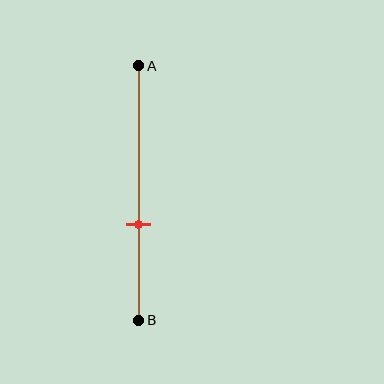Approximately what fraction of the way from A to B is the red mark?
The red mark is approximately 60% of the way from A to B.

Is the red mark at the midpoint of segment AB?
No, the mark is at about 60% from A, not at the 50% midpoint.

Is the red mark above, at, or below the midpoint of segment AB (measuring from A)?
The red mark is below the midpoint of segment AB.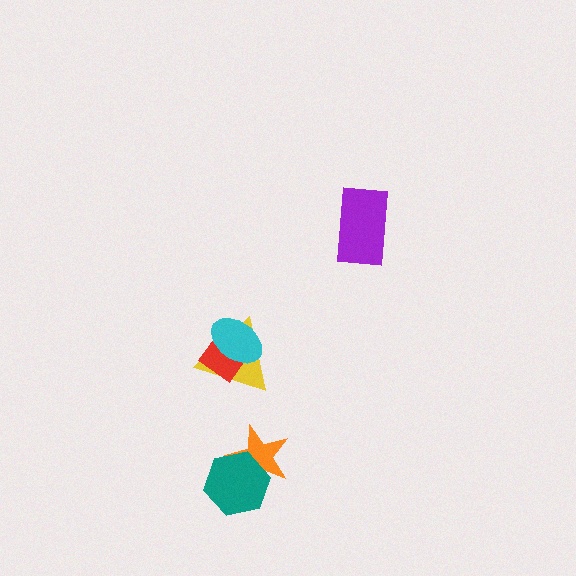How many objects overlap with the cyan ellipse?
2 objects overlap with the cyan ellipse.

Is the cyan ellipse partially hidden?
No, no other shape covers it.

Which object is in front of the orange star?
The teal hexagon is in front of the orange star.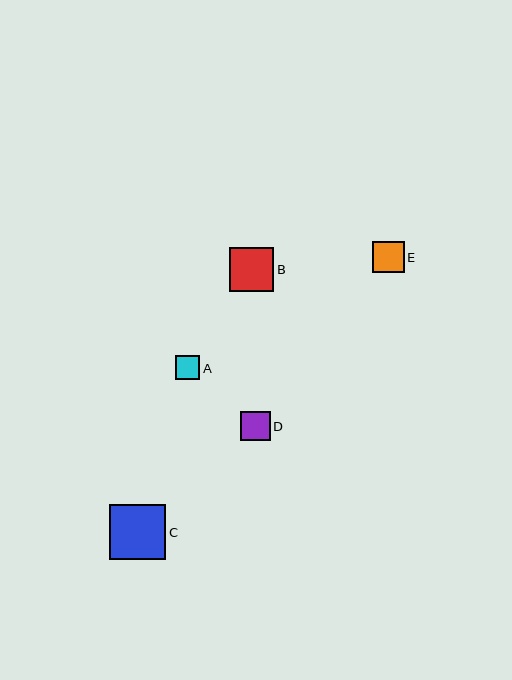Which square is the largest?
Square C is the largest with a size of approximately 56 pixels.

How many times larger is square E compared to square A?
Square E is approximately 1.3 times the size of square A.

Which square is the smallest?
Square A is the smallest with a size of approximately 24 pixels.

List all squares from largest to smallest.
From largest to smallest: C, B, E, D, A.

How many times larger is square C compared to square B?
Square C is approximately 1.3 times the size of square B.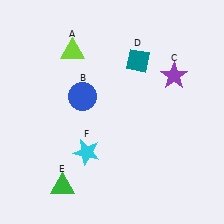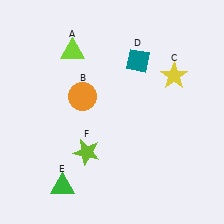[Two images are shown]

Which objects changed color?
B changed from blue to orange. C changed from purple to yellow. F changed from cyan to lime.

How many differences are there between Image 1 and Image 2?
There are 3 differences between the two images.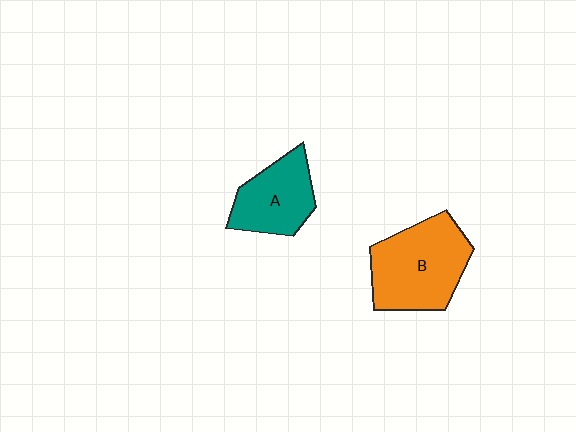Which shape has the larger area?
Shape B (orange).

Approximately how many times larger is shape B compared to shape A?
Approximately 1.5 times.